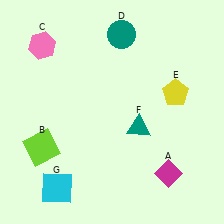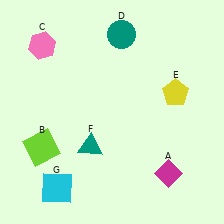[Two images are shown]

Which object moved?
The teal triangle (F) moved left.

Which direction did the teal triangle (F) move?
The teal triangle (F) moved left.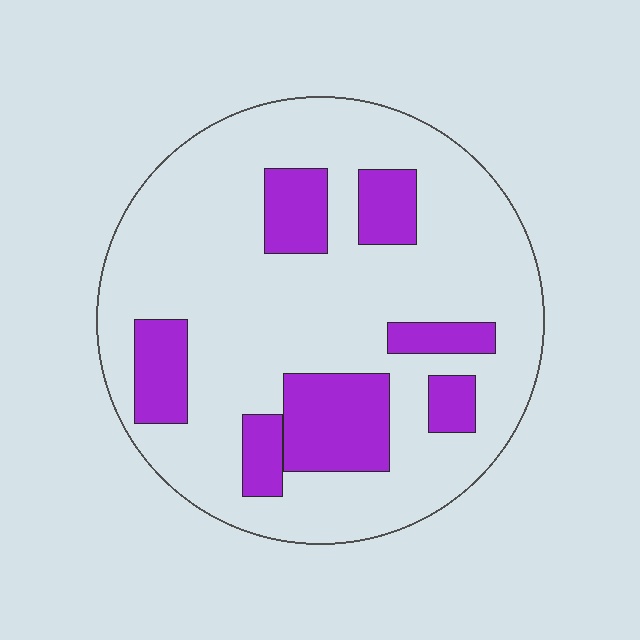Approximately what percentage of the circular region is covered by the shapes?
Approximately 25%.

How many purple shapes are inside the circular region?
7.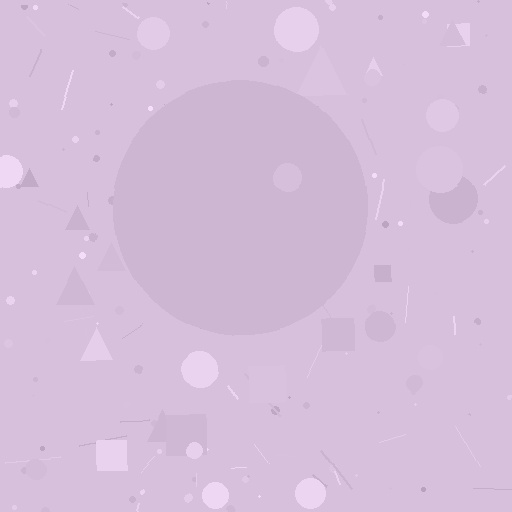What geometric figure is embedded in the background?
A circle is embedded in the background.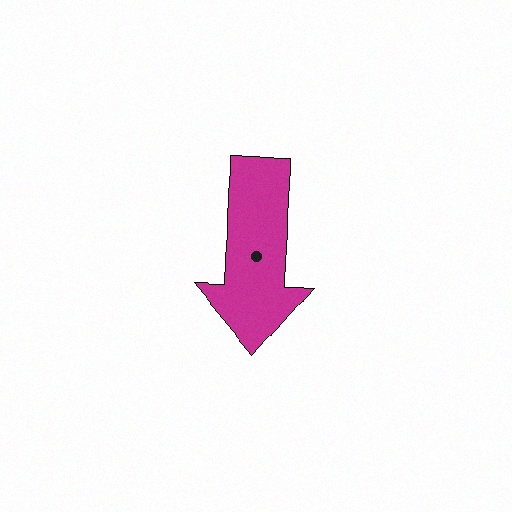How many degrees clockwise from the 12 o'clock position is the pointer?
Approximately 181 degrees.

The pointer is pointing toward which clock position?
Roughly 6 o'clock.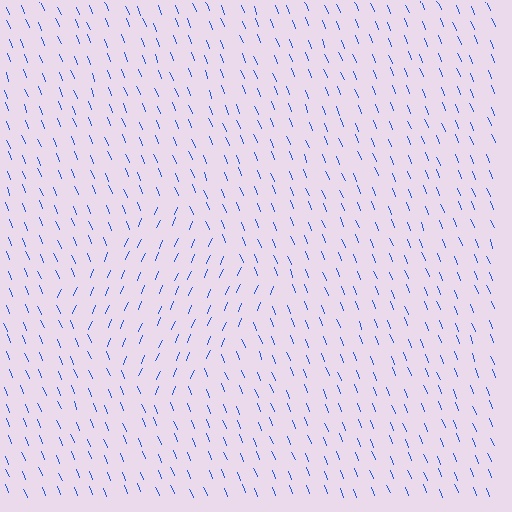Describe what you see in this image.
The image is filled with small blue line segments. A diamond region in the image has lines oriented differently from the surrounding lines, creating a visible texture boundary.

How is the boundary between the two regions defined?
The boundary is defined purely by a change in line orientation (approximately 45 degrees difference). All lines are the same color and thickness.